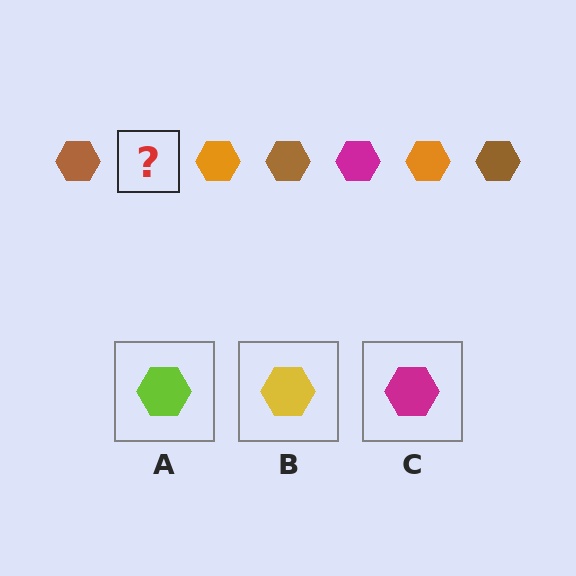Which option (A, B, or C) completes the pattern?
C.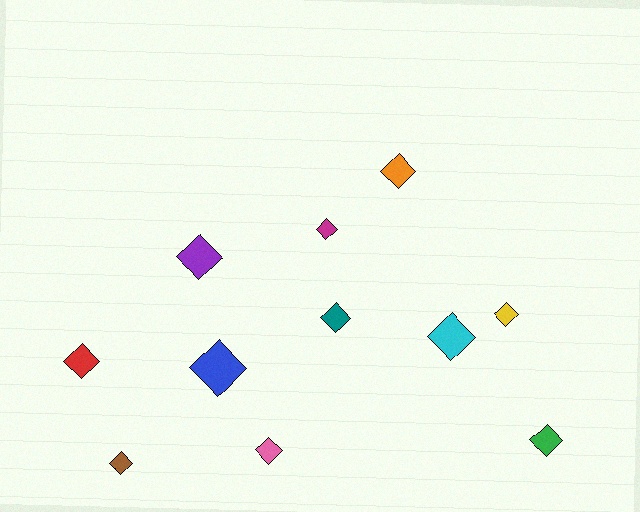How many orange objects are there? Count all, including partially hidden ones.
There is 1 orange object.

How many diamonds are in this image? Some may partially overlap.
There are 11 diamonds.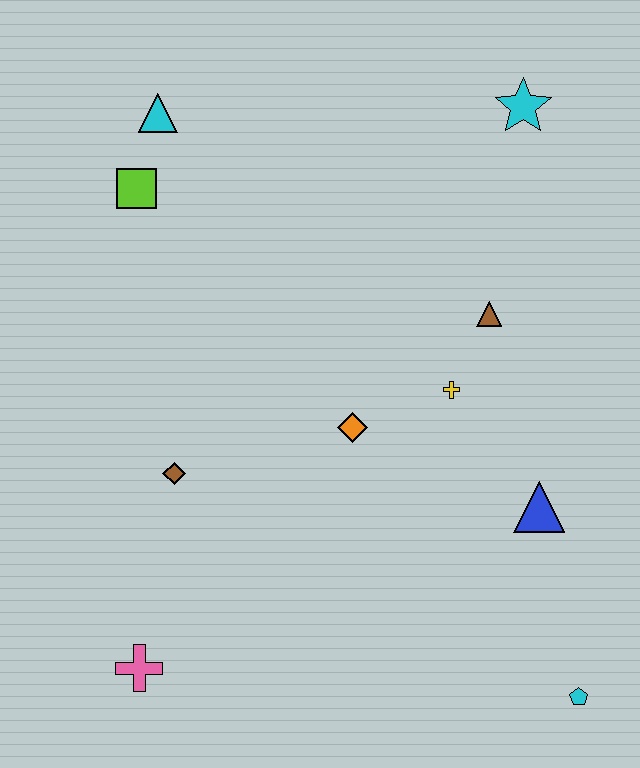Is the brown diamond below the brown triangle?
Yes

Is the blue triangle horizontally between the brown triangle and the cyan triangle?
No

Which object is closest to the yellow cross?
The brown triangle is closest to the yellow cross.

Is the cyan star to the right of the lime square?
Yes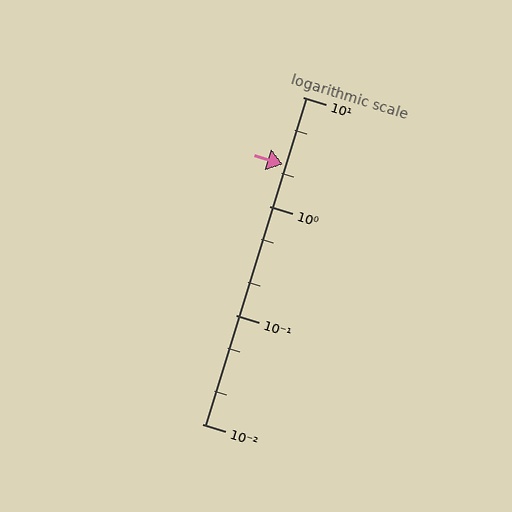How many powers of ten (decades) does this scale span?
The scale spans 3 decades, from 0.01 to 10.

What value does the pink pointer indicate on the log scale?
The pointer indicates approximately 2.4.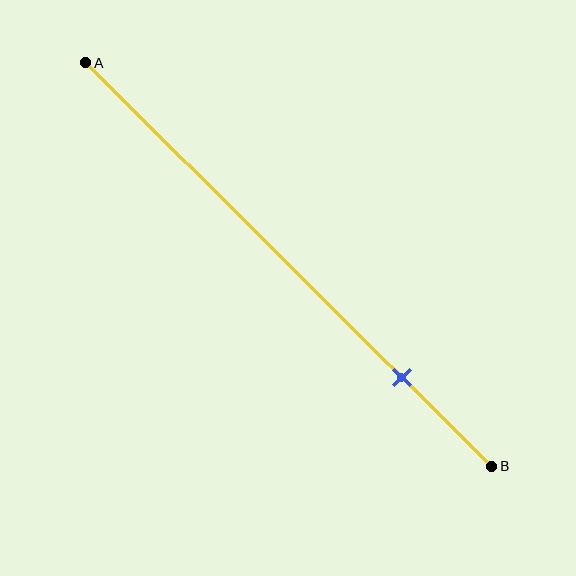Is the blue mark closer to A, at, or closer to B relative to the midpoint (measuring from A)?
The blue mark is closer to point B than the midpoint of segment AB.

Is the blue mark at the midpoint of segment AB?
No, the mark is at about 80% from A, not at the 50% midpoint.